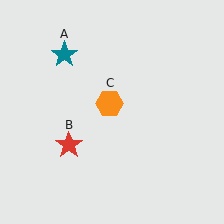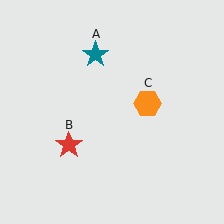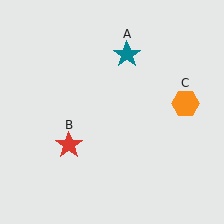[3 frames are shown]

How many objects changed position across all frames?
2 objects changed position: teal star (object A), orange hexagon (object C).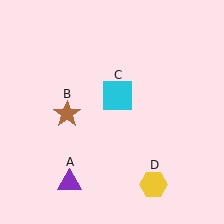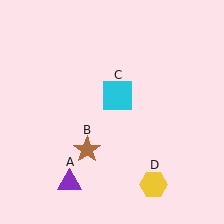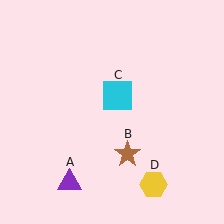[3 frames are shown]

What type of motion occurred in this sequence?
The brown star (object B) rotated counterclockwise around the center of the scene.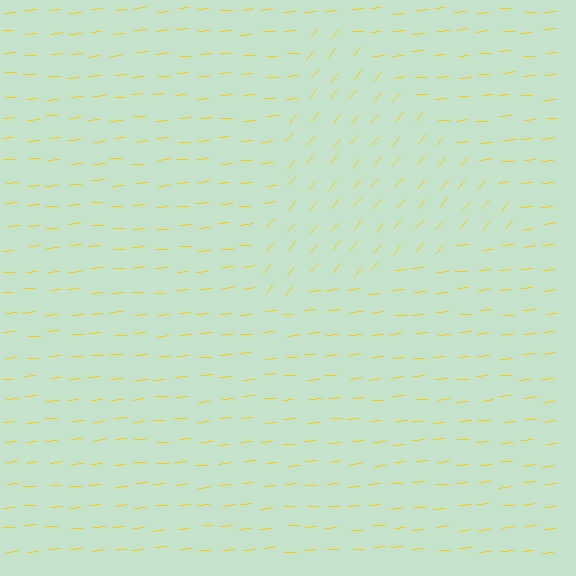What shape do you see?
I see a triangle.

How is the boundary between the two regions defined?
The boundary is defined purely by a change in line orientation (approximately 45 degrees difference). All lines are the same color and thickness.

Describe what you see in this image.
The image is filled with small yellow line segments. A triangle region in the image has lines oriented differently from the surrounding lines, creating a visible texture boundary.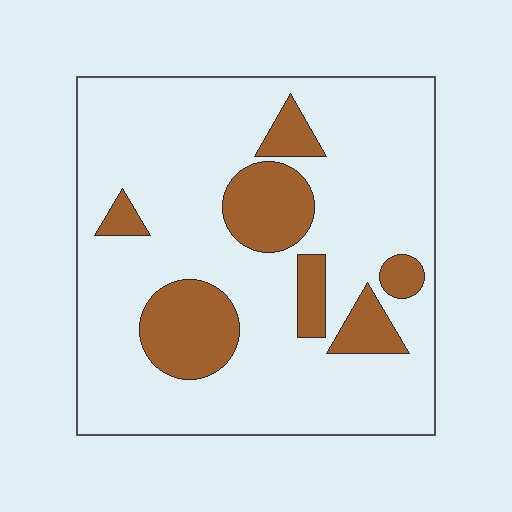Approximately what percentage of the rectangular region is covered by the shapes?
Approximately 20%.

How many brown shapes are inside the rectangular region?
7.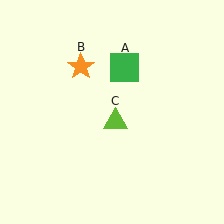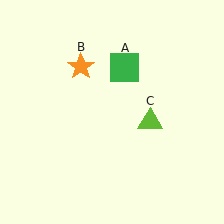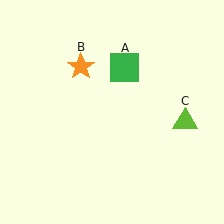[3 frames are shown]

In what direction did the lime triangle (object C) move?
The lime triangle (object C) moved right.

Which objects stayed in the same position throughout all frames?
Green square (object A) and orange star (object B) remained stationary.